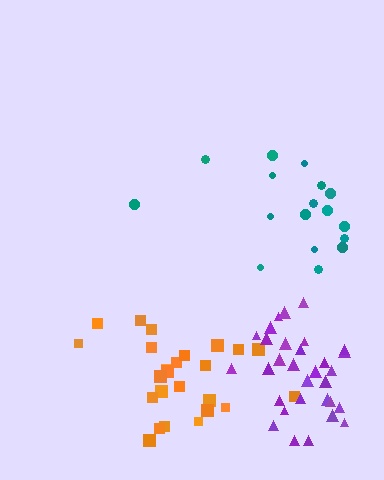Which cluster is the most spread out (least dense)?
Teal.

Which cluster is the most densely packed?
Purple.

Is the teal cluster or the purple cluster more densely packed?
Purple.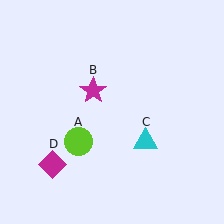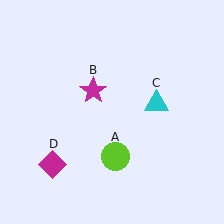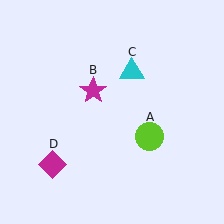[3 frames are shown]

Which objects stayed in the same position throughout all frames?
Magenta star (object B) and magenta diamond (object D) remained stationary.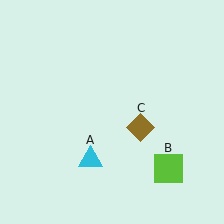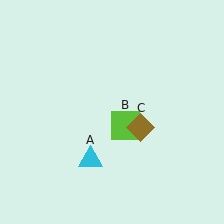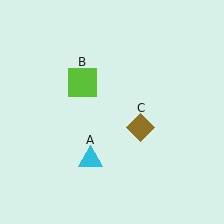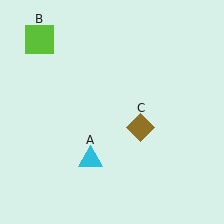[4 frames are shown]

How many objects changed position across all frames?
1 object changed position: lime square (object B).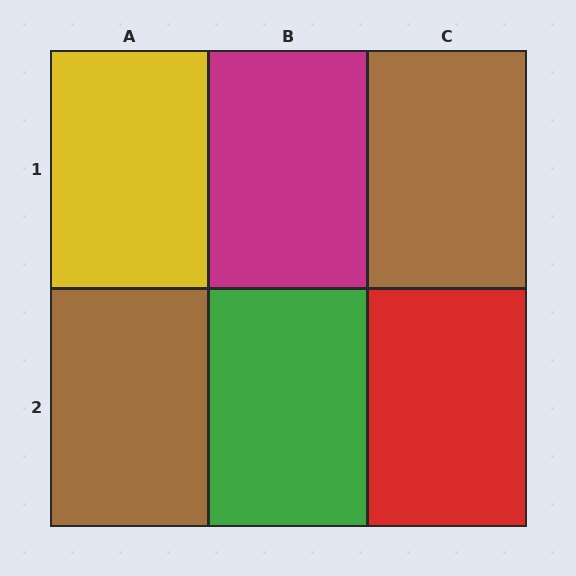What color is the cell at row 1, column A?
Yellow.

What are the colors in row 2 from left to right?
Brown, green, red.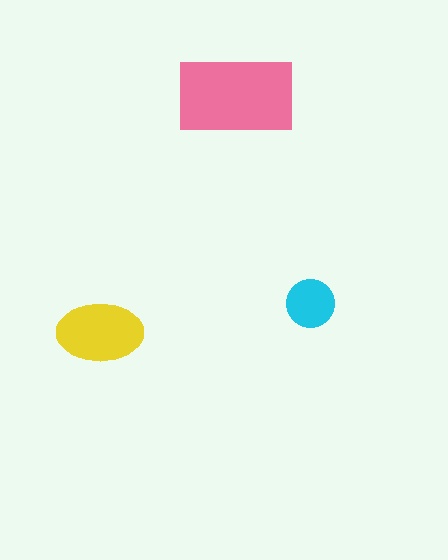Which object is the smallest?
The cyan circle.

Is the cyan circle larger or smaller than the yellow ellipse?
Smaller.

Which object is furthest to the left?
The yellow ellipse is leftmost.